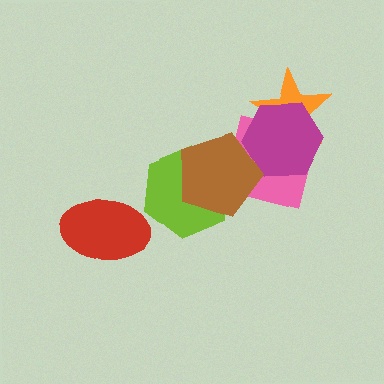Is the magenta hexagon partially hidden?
Yes, it is partially covered by another shape.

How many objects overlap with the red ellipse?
0 objects overlap with the red ellipse.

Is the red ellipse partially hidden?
No, no other shape covers it.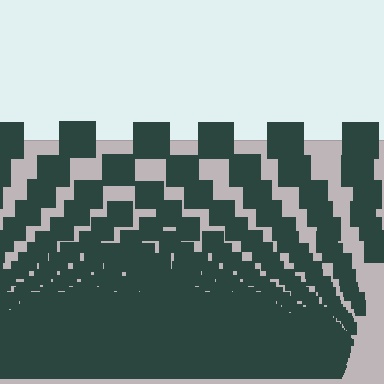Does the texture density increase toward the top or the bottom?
Density increases toward the bottom.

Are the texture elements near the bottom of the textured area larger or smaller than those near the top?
Smaller. The gradient is inverted — elements near the bottom are smaller and denser.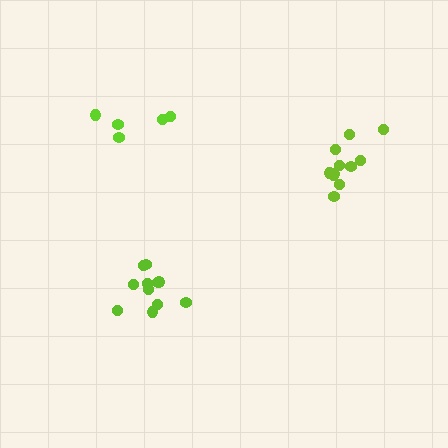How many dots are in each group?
Group 1: 11 dots, Group 2: 11 dots, Group 3: 5 dots (27 total).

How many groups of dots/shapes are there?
There are 3 groups.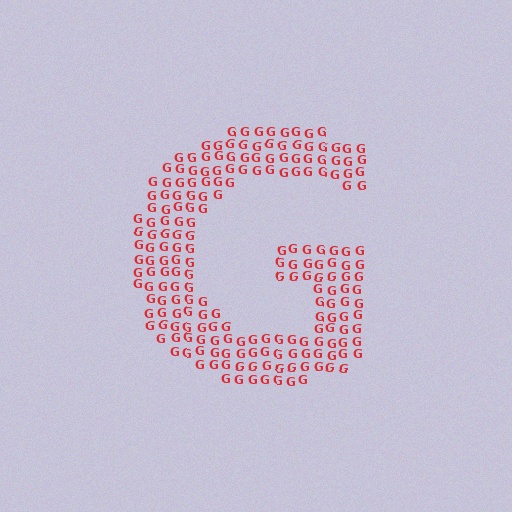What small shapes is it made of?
It is made of small letter G's.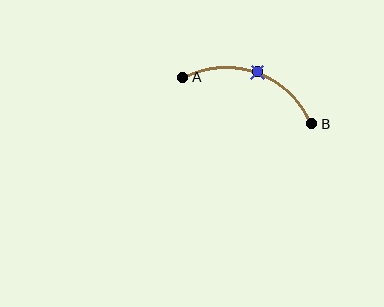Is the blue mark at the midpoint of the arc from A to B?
Yes. The blue mark lies on the arc at equal arc-length from both A and B — it is the arc midpoint.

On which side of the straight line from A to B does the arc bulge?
The arc bulges above the straight line connecting A and B.